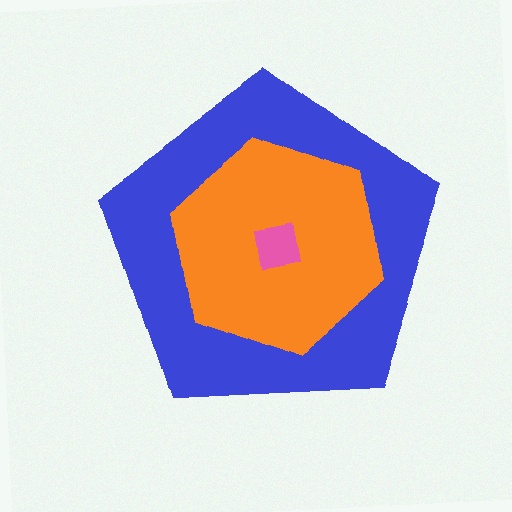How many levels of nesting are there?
3.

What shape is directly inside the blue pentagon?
The orange hexagon.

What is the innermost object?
The pink square.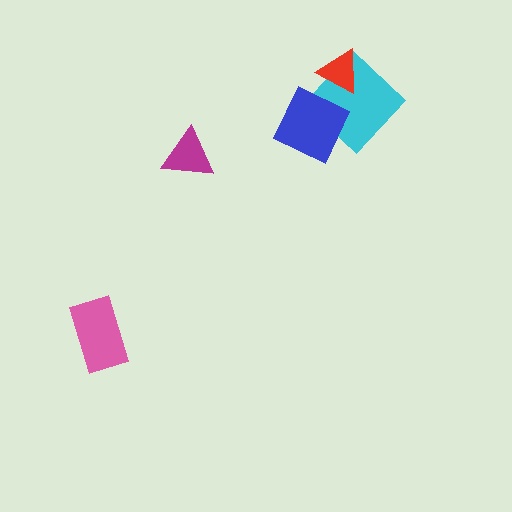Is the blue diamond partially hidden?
No, no other shape covers it.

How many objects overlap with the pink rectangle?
0 objects overlap with the pink rectangle.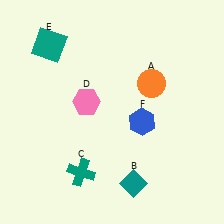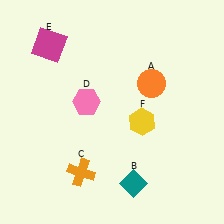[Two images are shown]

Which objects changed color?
C changed from teal to orange. E changed from teal to magenta. F changed from blue to yellow.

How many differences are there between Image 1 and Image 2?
There are 3 differences between the two images.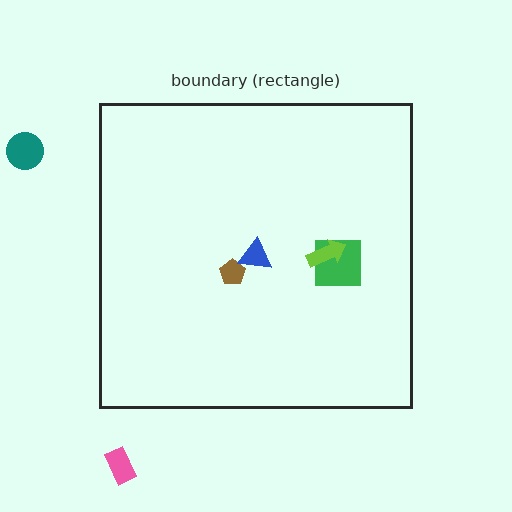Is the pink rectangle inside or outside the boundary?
Outside.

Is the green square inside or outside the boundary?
Inside.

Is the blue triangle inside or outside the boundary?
Inside.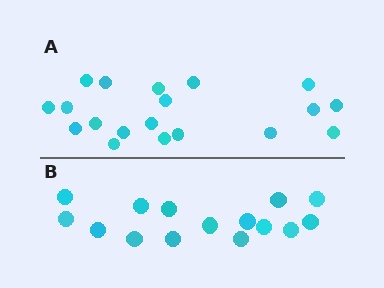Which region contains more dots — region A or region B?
Region A (the top region) has more dots.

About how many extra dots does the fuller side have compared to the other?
Region A has about 4 more dots than region B.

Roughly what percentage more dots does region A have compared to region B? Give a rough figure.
About 25% more.